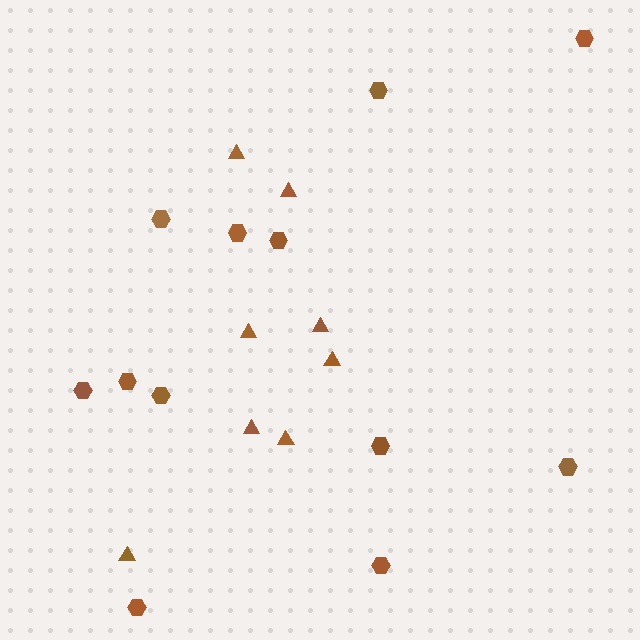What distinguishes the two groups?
There are 2 groups: one group of triangles (8) and one group of hexagons (12).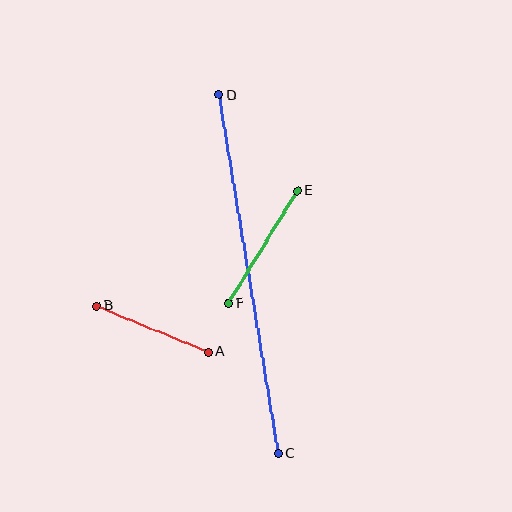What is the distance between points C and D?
The distance is approximately 364 pixels.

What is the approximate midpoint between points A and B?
The midpoint is at approximately (152, 329) pixels.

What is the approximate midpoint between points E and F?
The midpoint is at approximately (263, 247) pixels.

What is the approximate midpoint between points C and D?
The midpoint is at approximately (249, 274) pixels.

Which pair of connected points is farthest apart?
Points C and D are farthest apart.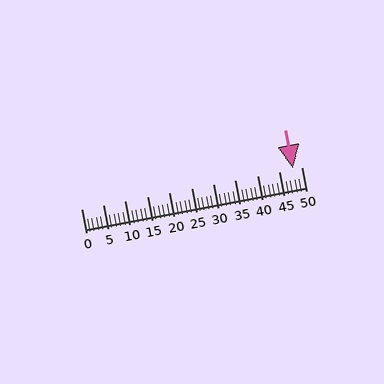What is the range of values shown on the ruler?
The ruler shows values from 0 to 50.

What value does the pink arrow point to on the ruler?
The pink arrow points to approximately 48.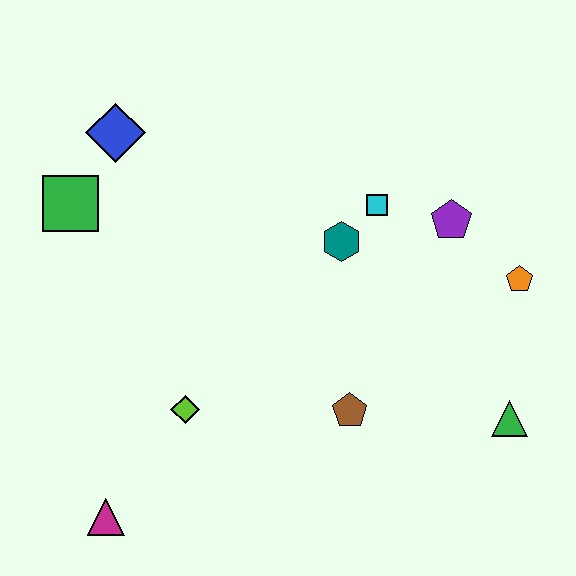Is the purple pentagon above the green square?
No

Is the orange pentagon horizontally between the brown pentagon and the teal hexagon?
No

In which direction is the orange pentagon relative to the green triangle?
The orange pentagon is above the green triangle.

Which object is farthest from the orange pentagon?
The magenta triangle is farthest from the orange pentagon.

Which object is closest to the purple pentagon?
The cyan square is closest to the purple pentagon.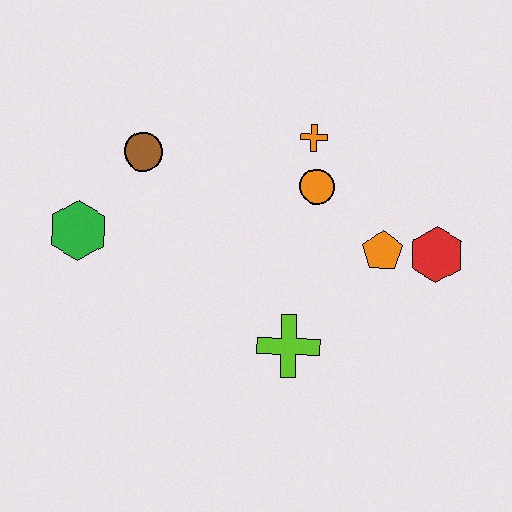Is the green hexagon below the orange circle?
Yes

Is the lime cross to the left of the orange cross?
Yes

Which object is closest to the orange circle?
The orange cross is closest to the orange circle.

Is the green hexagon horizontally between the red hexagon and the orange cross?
No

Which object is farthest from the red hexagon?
The green hexagon is farthest from the red hexagon.